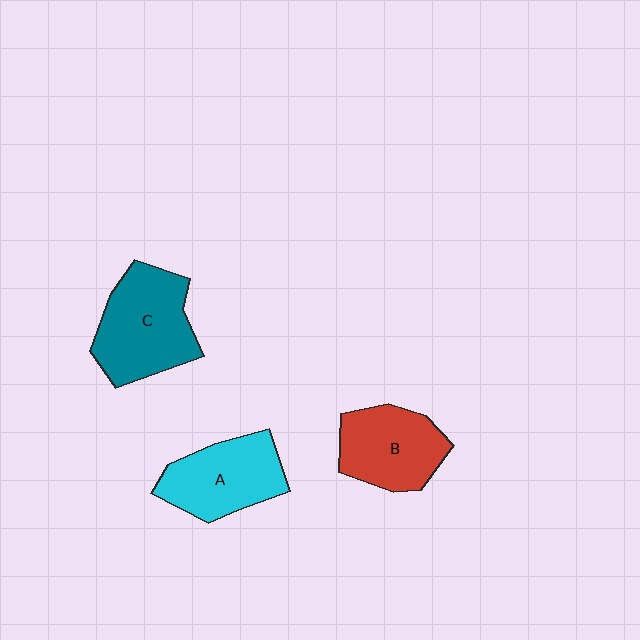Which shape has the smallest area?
Shape B (red).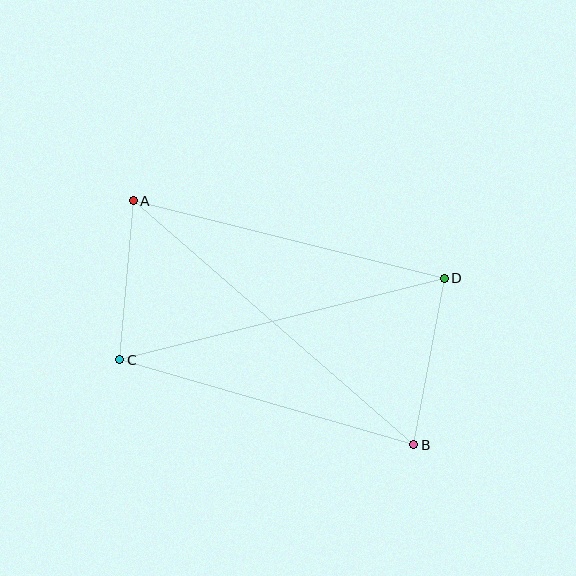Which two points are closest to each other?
Points A and C are closest to each other.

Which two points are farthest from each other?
Points A and B are farthest from each other.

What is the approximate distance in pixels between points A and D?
The distance between A and D is approximately 320 pixels.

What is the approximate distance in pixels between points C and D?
The distance between C and D is approximately 334 pixels.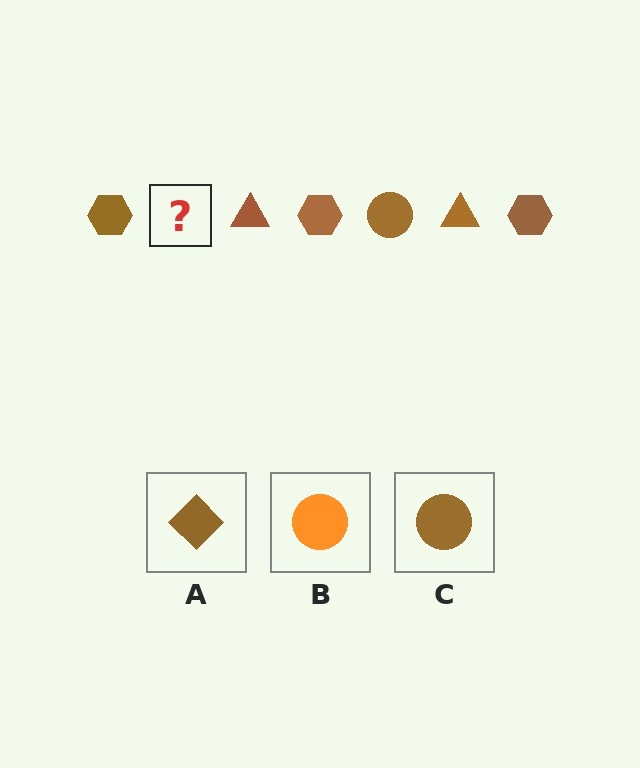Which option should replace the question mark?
Option C.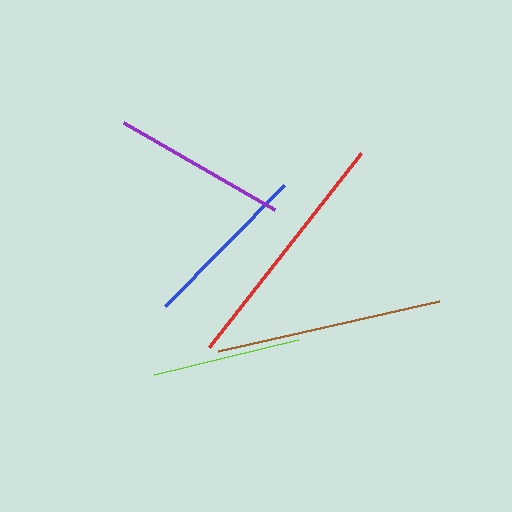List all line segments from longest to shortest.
From longest to shortest: red, brown, purple, blue, lime.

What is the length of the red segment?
The red segment is approximately 247 pixels long.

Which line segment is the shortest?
The lime line is the shortest at approximately 148 pixels.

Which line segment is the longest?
The red line is the longest at approximately 247 pixels.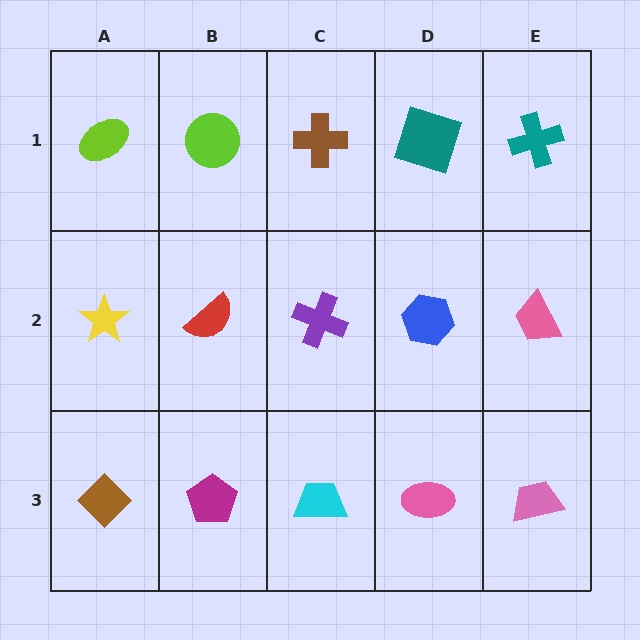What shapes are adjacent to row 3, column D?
A blue hexagon (row 2, column D), a cyan trapezoid (row 3, column C), a pink trapezoid (row 3, column E).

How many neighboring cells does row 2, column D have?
4.